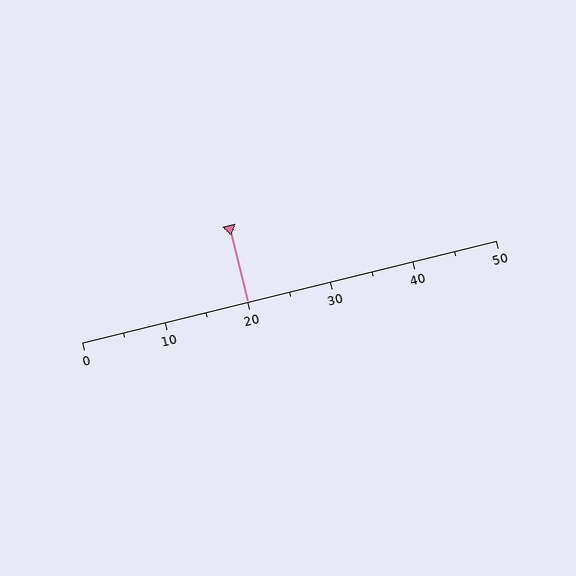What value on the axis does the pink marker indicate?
The marker indicates approximately 20.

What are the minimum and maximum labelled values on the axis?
The axis runs from 0 to 50.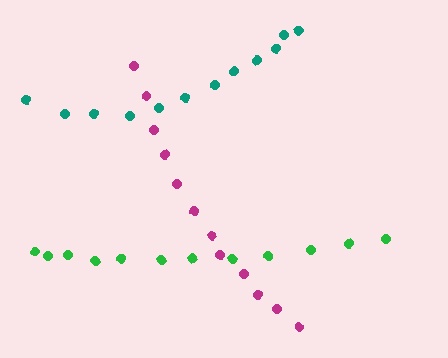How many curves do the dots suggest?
There are 3 distinct paths.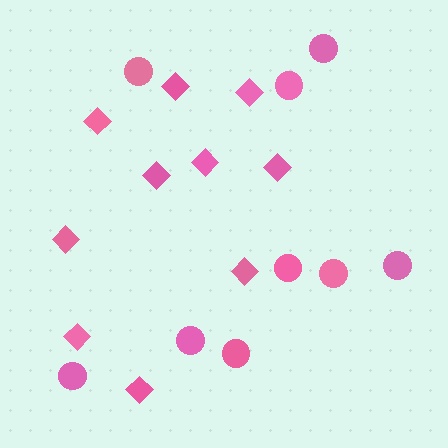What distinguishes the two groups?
There are 2 groups: one group of circles (9) and one group of diamonds (10).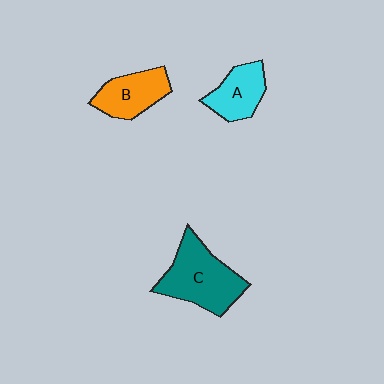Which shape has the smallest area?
Shape A (cyan).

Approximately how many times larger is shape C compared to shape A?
Approximately 1.7 times.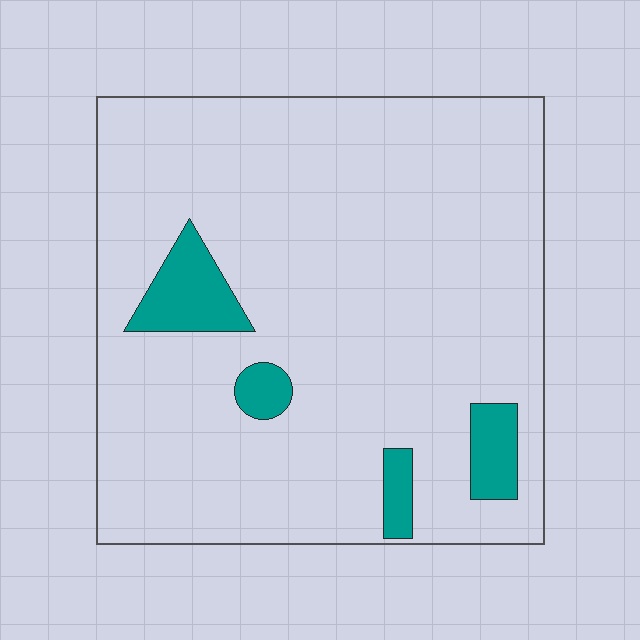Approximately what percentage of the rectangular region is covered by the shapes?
Approximately 10%.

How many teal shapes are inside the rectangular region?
4.